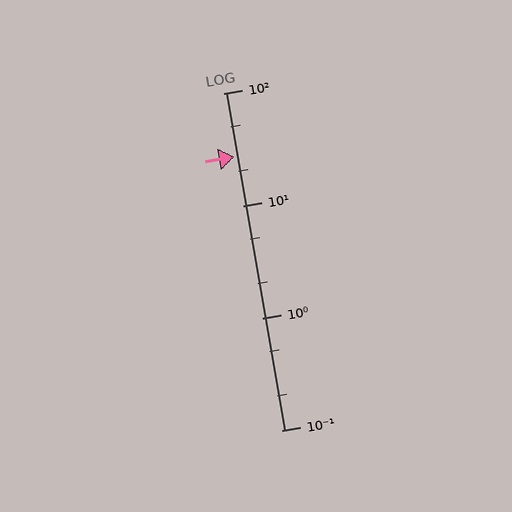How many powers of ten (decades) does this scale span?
The scale spans 3 decades, from 0.1 to 100.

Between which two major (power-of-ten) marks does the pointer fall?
The pointer is between 10 and 100.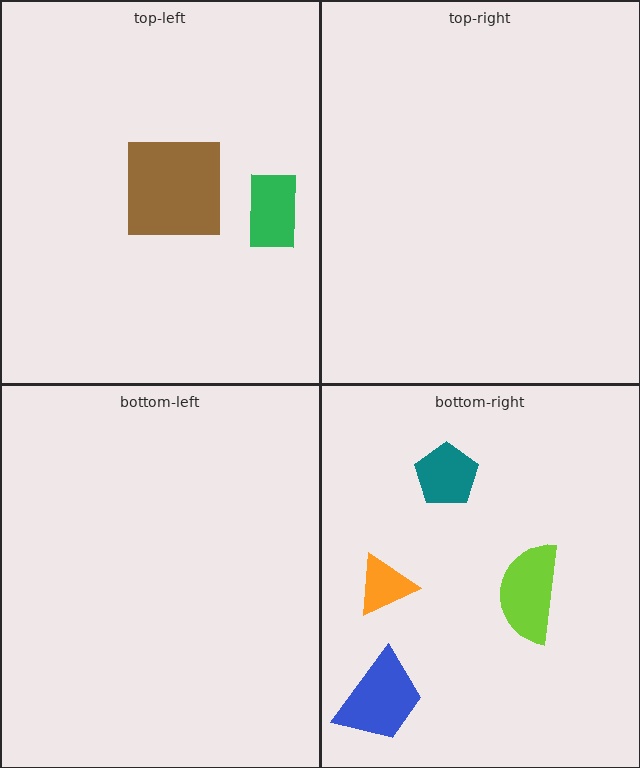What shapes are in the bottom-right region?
The lime semicircle, the blue trapezoid, the teal pentagon, the orange triangle.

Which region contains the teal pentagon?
The bottom-right region.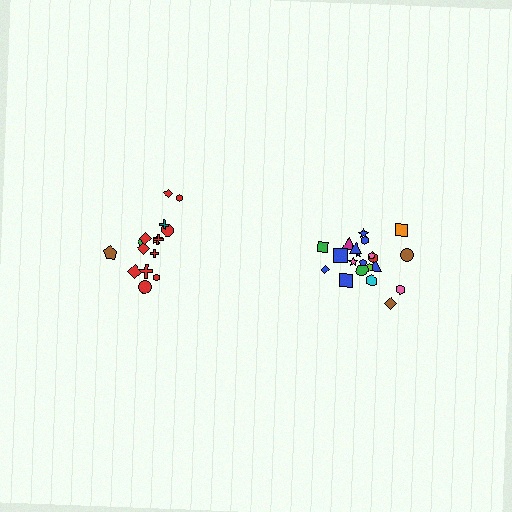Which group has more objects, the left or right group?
The right group.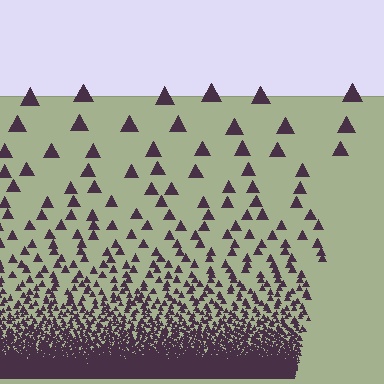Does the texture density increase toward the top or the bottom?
Density increases toward the bottom.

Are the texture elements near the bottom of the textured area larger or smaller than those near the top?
Smaller. The gradient is inverted — elements near the bottom are smaller and denser.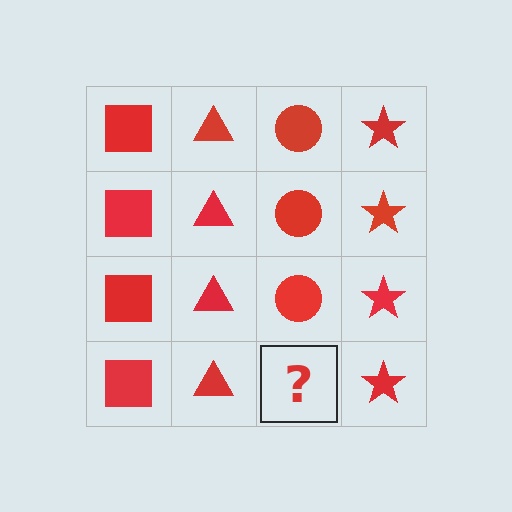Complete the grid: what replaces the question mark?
The question mark should be replaced with a red circle.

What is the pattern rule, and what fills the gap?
The rule is that each column has a consistent shape. The gap should be filled with a red circle.